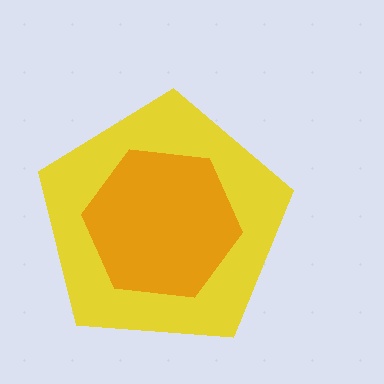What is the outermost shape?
The yellow pentagon.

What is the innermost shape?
The orange hexagon.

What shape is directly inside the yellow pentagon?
The orange hexagon.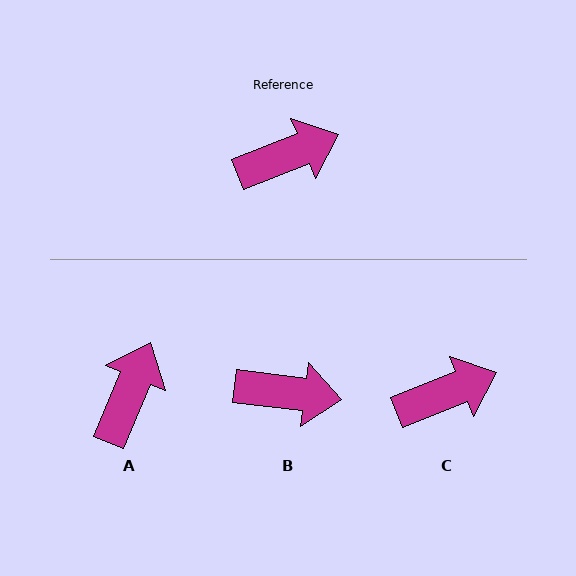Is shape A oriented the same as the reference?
No, it is off by about 45 degrees.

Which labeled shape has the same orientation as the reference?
C.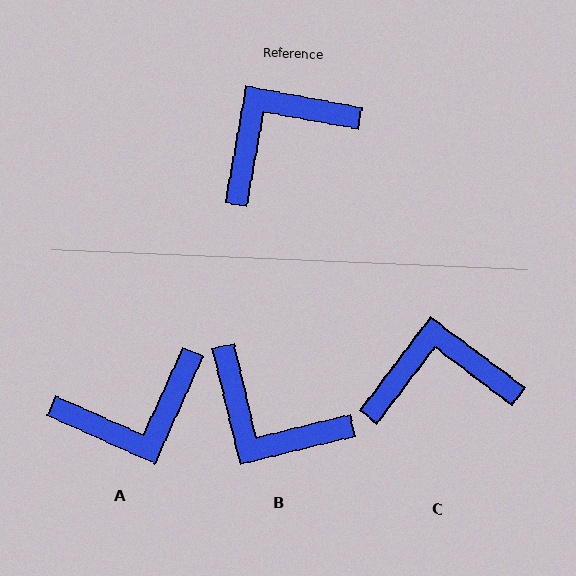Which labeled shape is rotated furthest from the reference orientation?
A, about 166 degrees away.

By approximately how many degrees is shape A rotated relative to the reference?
Approximately 166 degrees counter-clockwise.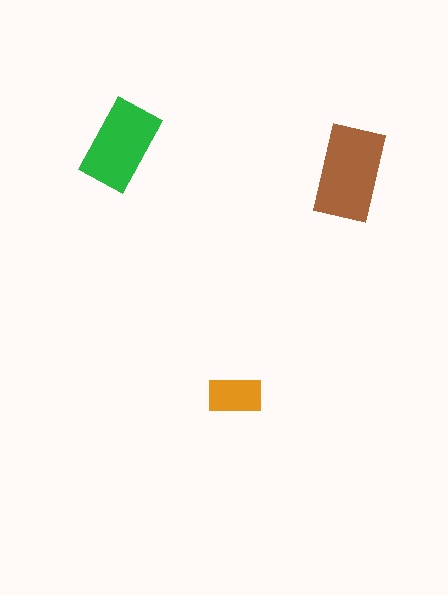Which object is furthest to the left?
The green rectangle is leftmost.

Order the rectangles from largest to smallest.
the brown one, the green one, the orange one.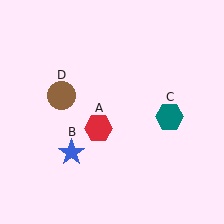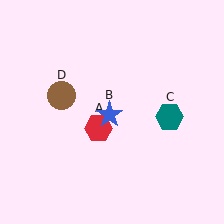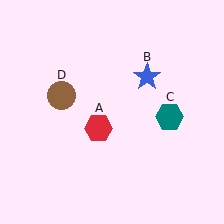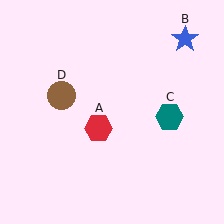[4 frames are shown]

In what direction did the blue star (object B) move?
The blue star (object B) moved up and to the right.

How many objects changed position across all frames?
1 object changed position: blue star (object B).